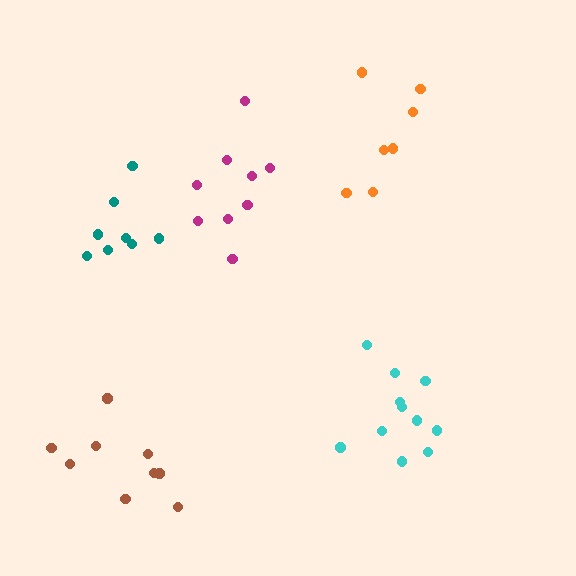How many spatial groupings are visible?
There are 5 spatial groupings.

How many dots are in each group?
Group 1: 11 dots, Group 2: 7 dots, Group 3: 9 dots, Group 4: 8 dots, Group 5: 9 dots (44 total).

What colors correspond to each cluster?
The clusters are colored: cyan, orange, brown, teal, magenta.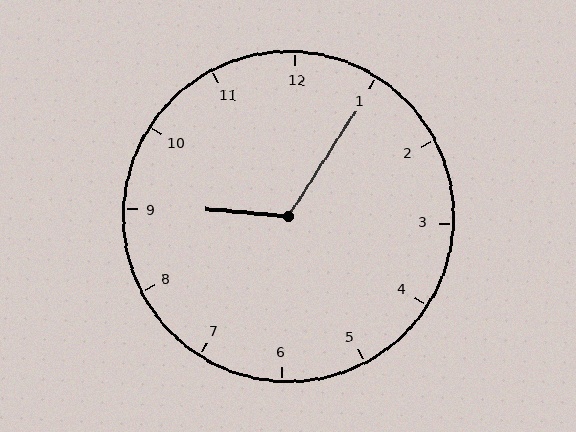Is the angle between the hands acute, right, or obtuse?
It is obtuse.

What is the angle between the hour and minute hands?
Approximately 118 degrees.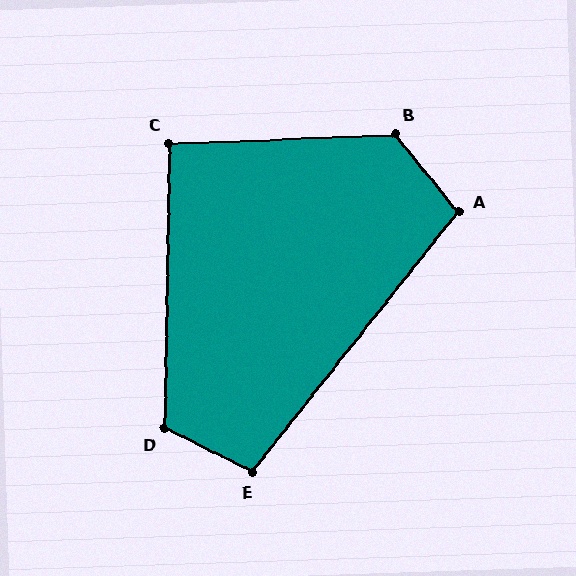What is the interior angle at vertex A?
Approximately 102 degrees (obtuse).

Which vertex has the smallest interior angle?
C, at approximately 93 degrees.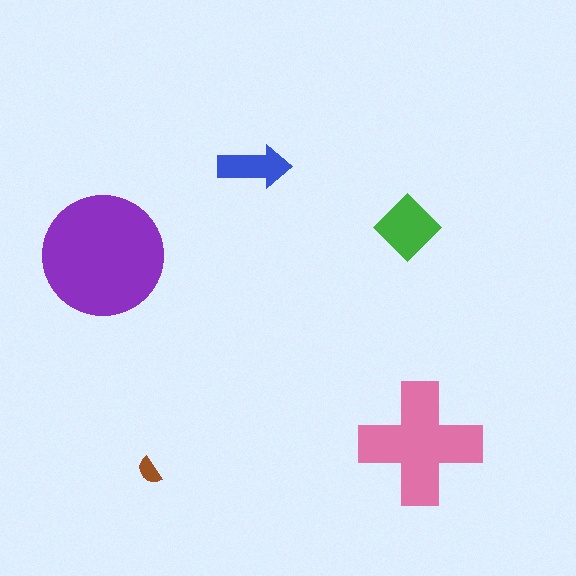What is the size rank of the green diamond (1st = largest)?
3rd.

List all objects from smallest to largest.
The brown semicircle, the blue arrow, the green diamond, the pink cross, the purple circle.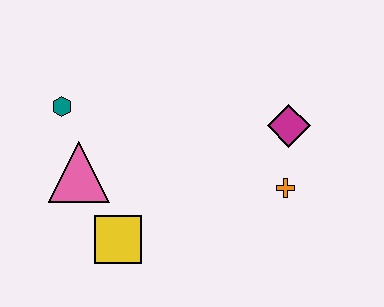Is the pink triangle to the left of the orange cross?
Yes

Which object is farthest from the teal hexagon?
The orange cross is farthest from the teal hexagon.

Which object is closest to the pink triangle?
The teal hexagon is closest to the pink triangle.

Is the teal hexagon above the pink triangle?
Yes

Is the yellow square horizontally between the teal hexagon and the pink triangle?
No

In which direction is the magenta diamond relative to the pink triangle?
The magenta diamond is to the right of the pink triangle.